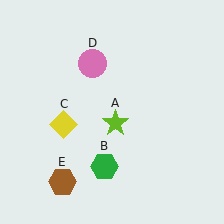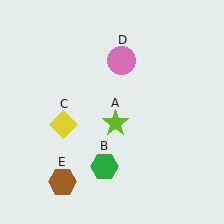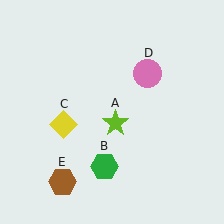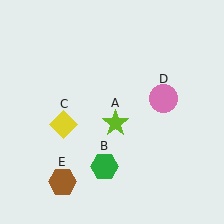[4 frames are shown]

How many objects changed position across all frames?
1 object changed position: pink circle (object D).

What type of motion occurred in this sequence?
The pink circle (object D) rotated clockwise around the center of the scene.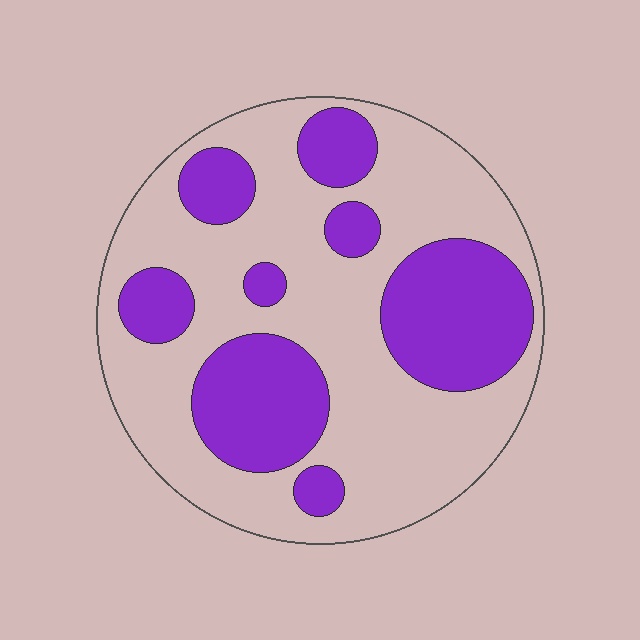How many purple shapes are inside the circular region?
8.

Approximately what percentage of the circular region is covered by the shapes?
Approximately 35%.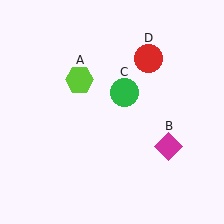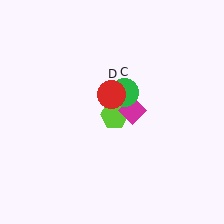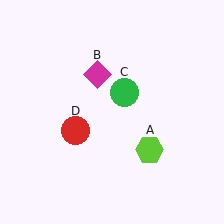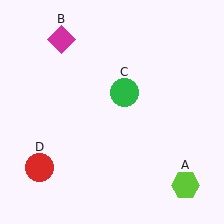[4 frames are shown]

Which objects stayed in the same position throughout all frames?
Green circle (object C) remained stationary.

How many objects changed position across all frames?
3 objects changed position: lime hexagon (object A), magenta diamond (object B), red circle (object D).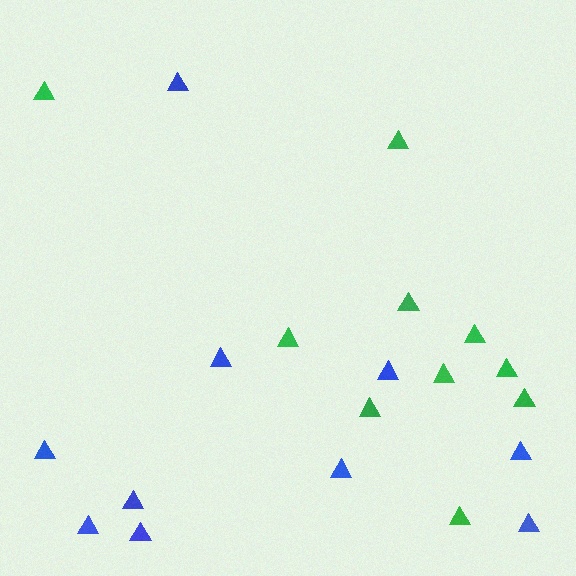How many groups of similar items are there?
There are 2 groups: one group of green triangles (10) and one group of blue triangles (10).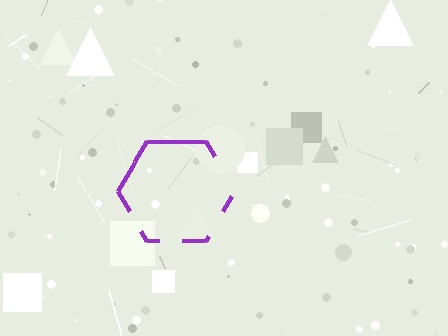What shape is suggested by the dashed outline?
The dashed outline suggests a hexagon.